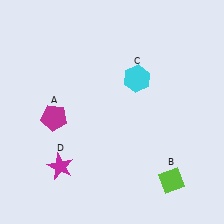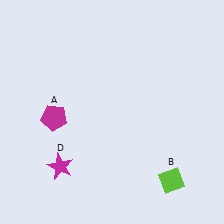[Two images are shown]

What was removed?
The cyan hexagon (C) was removed in Image 2.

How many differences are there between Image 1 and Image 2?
There is 1 difference between the two images.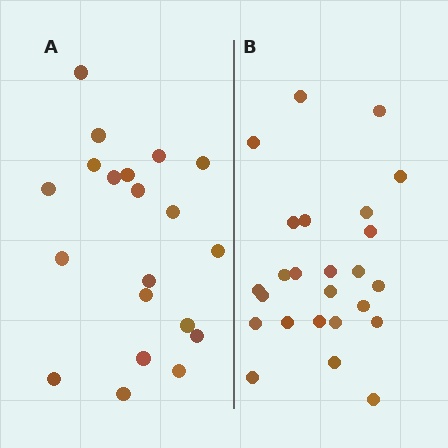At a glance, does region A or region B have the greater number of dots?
Region B (the right region) has more dots.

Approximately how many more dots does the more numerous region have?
Region B has about 5 more dots than region A.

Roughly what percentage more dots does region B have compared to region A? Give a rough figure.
About 25% more.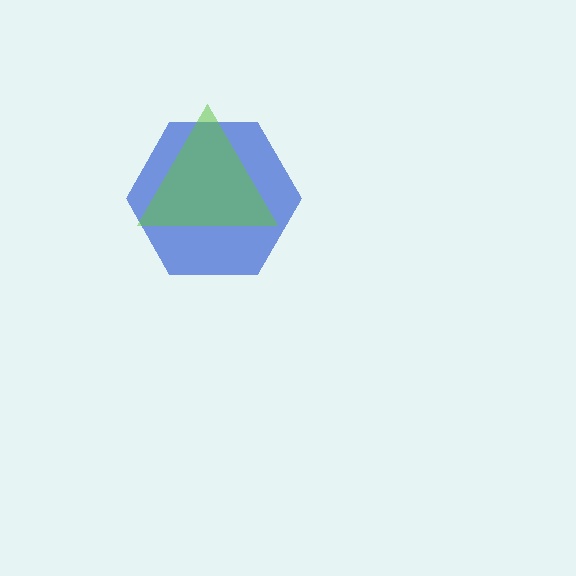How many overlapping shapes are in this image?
There are 2 overlapping shapes in the image.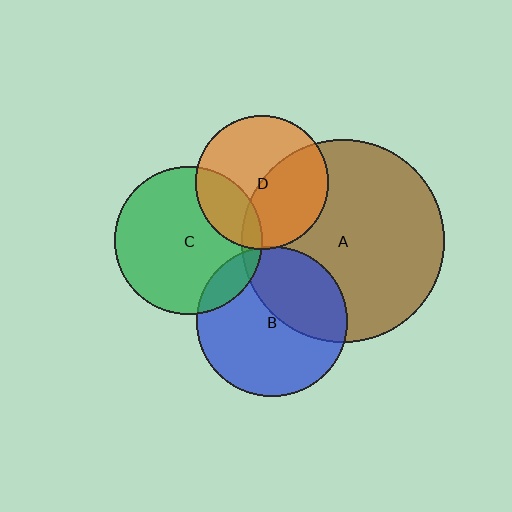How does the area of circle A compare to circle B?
Approximately 1.8 times.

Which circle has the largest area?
Circle A (brown).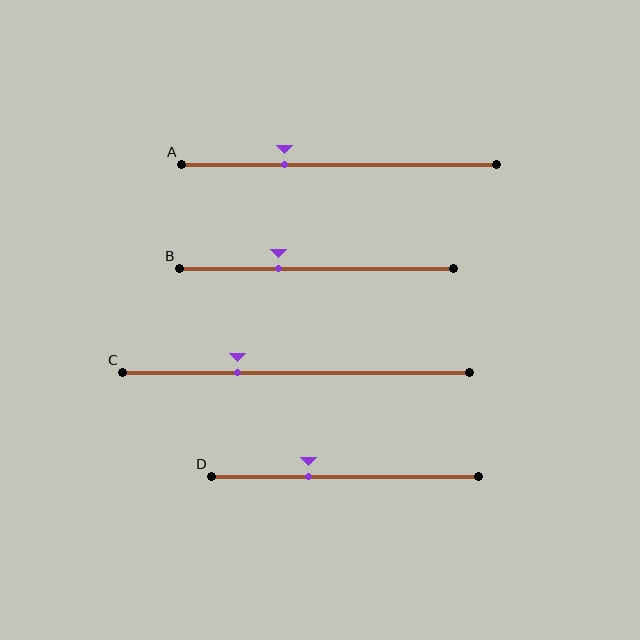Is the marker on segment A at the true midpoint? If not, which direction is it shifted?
No, the marker on segment A is shifted to the left by about 17% of the segment length.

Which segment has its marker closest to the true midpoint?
Segment D has its marker closest to the true midpoint.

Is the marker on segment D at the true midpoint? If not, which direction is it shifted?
No, the marker on segment D is shifted to the left by about 14% of the segment length.